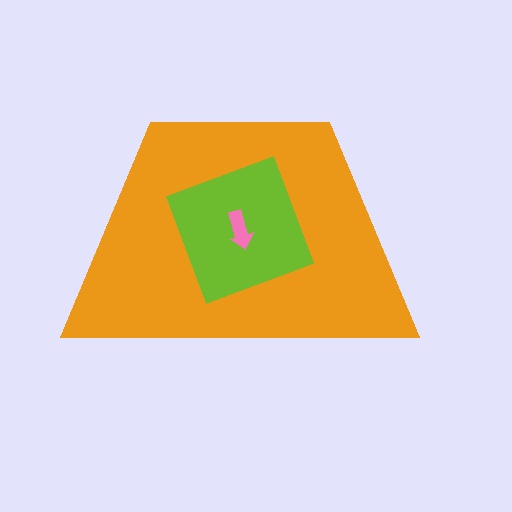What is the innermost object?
The pink arrow.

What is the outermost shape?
The orange trapezoid.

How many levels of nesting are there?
3.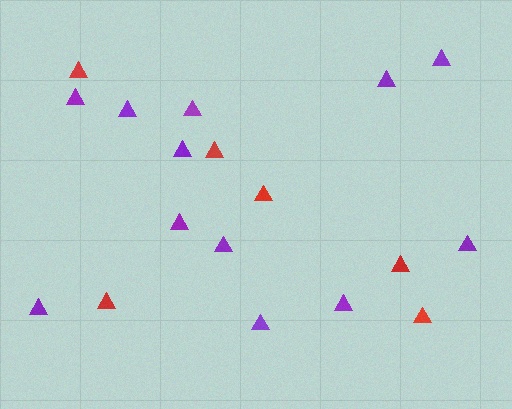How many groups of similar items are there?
There are 2 groups: one group of red triangles (6) and one group of purple triangles (12).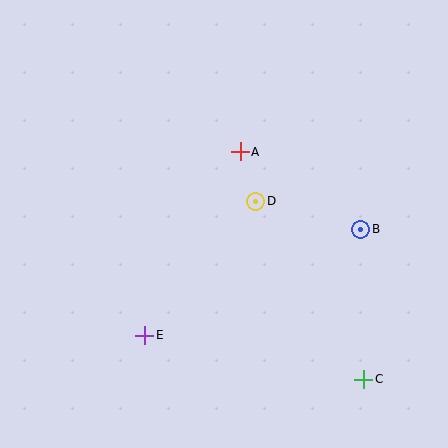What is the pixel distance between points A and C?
The distance between A and C is 259 pixels.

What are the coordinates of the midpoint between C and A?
The midpoint between C and A is at (302, 266).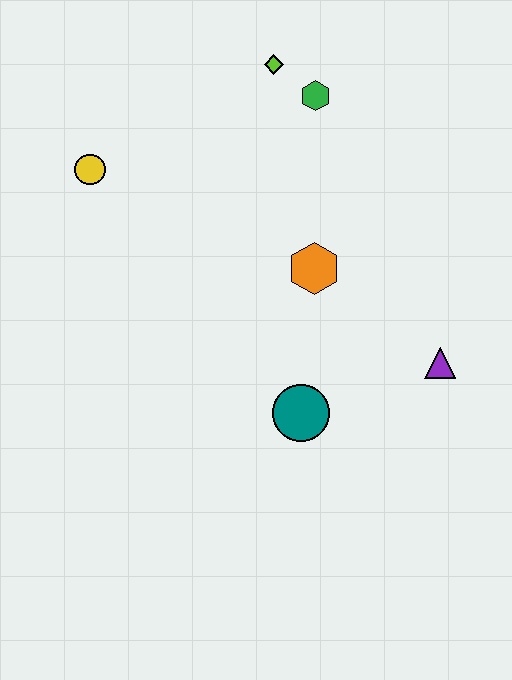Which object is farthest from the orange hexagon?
The yellow circle is farthest from the orange hexagon.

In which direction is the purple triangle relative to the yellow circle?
The purple triangle is to the right of the yellow circle.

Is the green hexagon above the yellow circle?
Yes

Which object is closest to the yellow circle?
The lime diamond is closest to the yellow circle.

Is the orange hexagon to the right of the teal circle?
Yes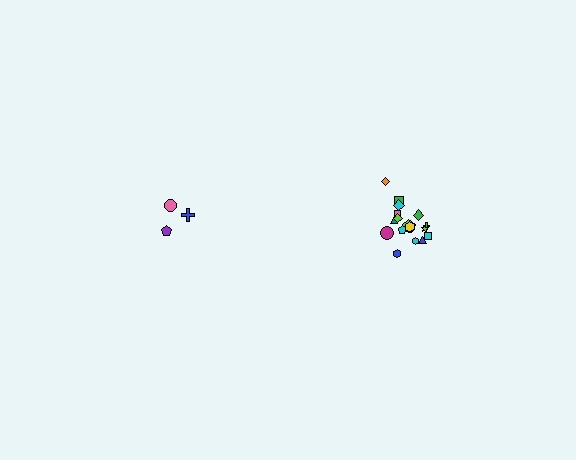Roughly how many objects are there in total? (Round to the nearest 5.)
Roughly 20 objects in total.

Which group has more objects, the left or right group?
The right group.